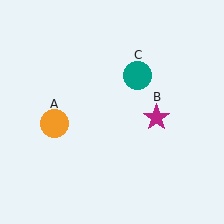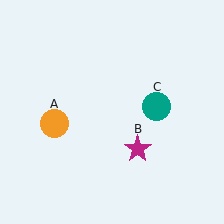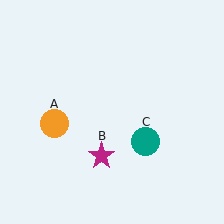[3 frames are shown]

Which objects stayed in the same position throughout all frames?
Orange circle (object A) remained stationary.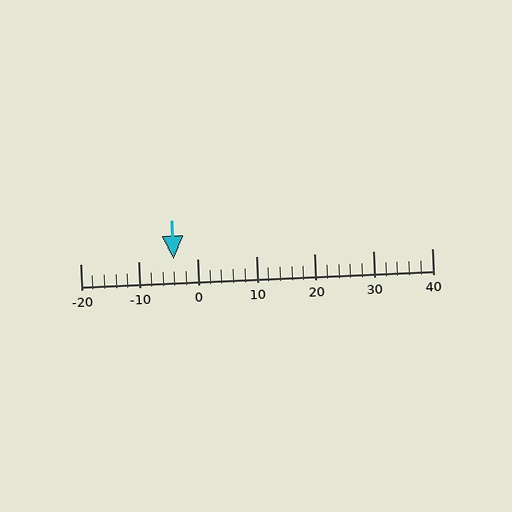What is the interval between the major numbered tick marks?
The major tick marks are spaced 10 units apart.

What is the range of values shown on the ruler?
The ruler shows values from -20 to 40.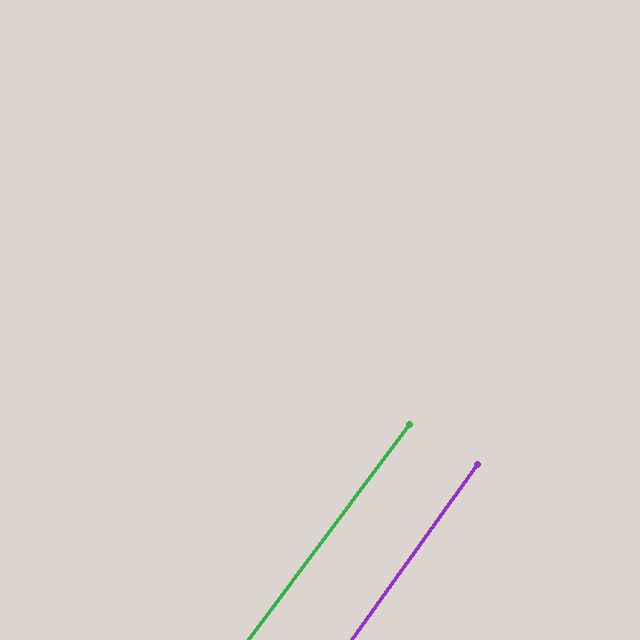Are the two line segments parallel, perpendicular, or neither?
Parallel — their directions differ by only 1.1°.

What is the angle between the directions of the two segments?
Approximately 1 degree.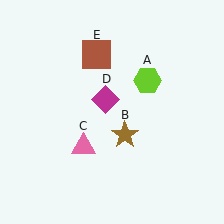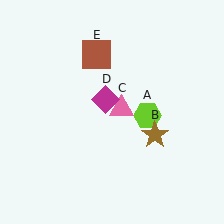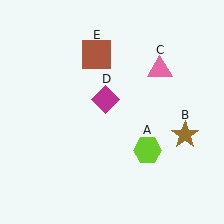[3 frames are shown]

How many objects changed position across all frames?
3 objects changed position: lime hexagon (object A), brown star (object B), pink triangle (object C).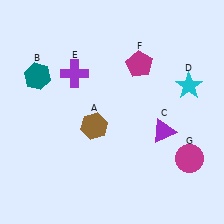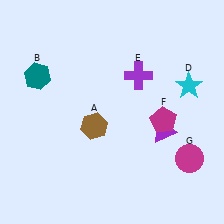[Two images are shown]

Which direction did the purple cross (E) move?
The purple cross (E) moved right.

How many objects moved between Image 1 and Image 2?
2 objects moved between the two images.